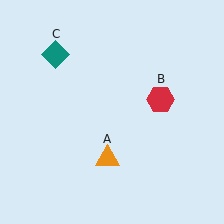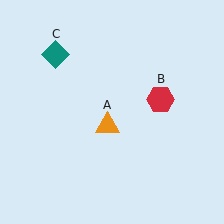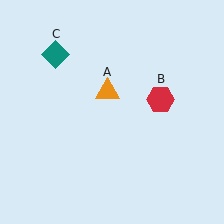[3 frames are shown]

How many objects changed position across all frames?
1 object changed position: orange triangle (object A).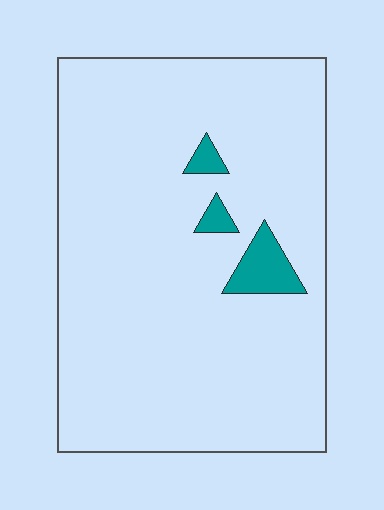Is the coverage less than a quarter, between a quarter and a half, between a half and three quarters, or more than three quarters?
Less than a quarter.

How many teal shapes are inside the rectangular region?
3.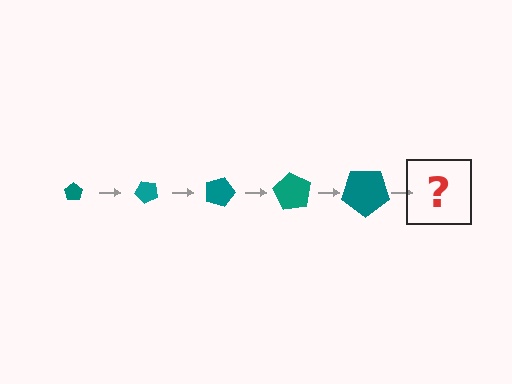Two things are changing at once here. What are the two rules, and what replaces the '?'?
The two rules are that the pentagon grows larger each step and it rotates 45 degrees each step. The '?' should be a pentagon, larger than the previous one and rotated 225 degrees from the start.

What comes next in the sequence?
The next element should be a pentagon, larger than the previous one and rotated 225 degrees from the start.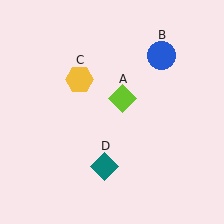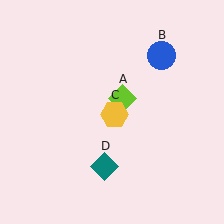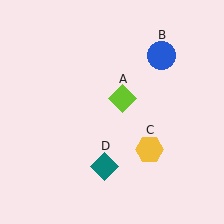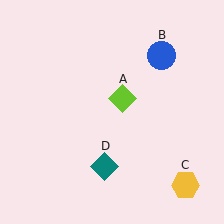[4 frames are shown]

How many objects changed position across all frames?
1 object changed position: yellow hexagon (object C).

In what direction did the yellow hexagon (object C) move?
The yellow hexagon (object C) moved down and to the right.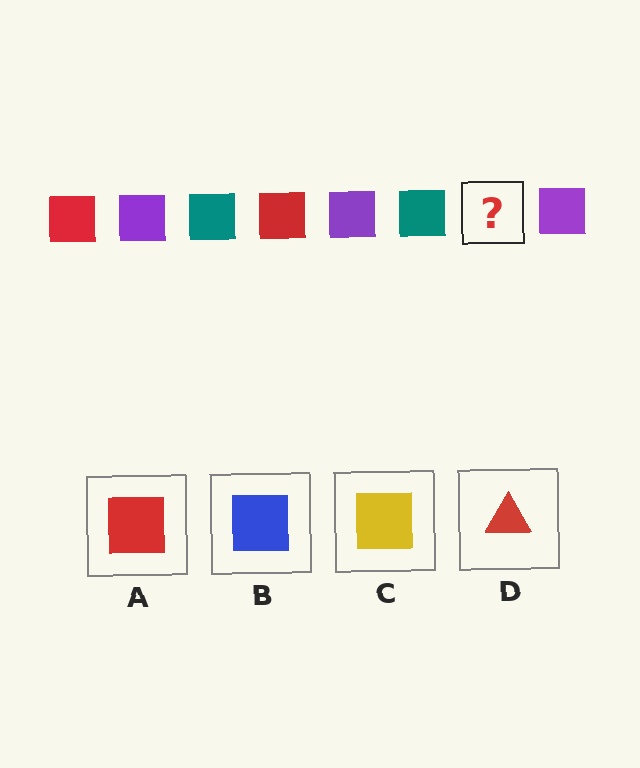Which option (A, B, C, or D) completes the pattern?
A.